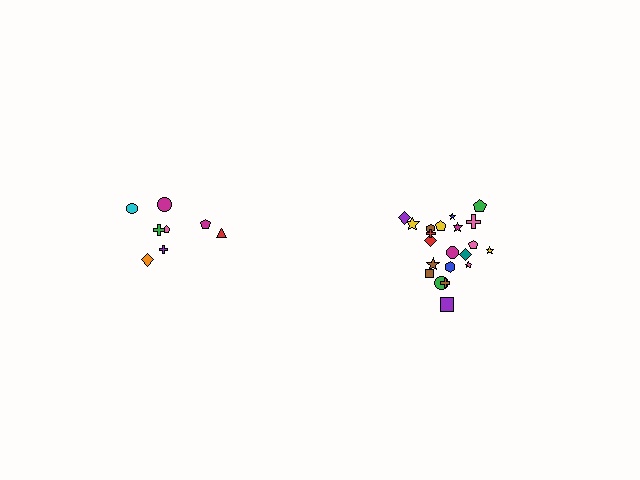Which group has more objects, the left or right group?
The right group.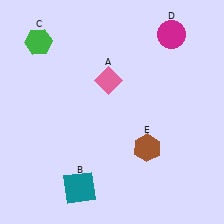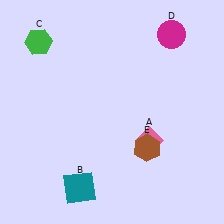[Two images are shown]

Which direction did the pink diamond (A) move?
The pink diamond (A) moved down.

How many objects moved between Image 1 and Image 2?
1 object moved between the two images.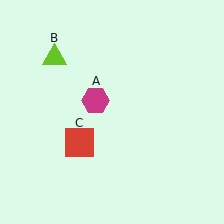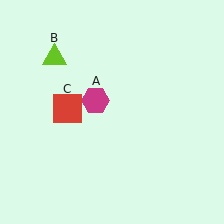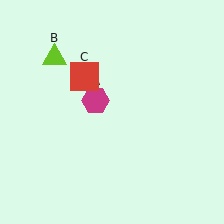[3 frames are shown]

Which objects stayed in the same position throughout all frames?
Magenta hexagon (object A) and lime triangle (object B) remained stationary.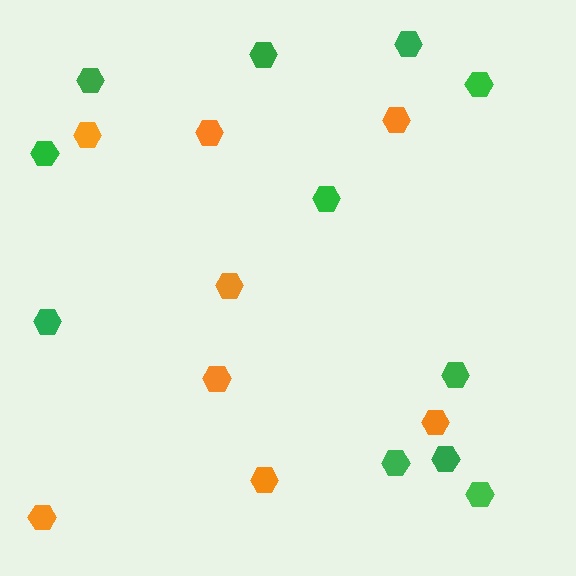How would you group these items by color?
There are 2 groups: one group of green hexagons (11) and one group of orange hexagons (8).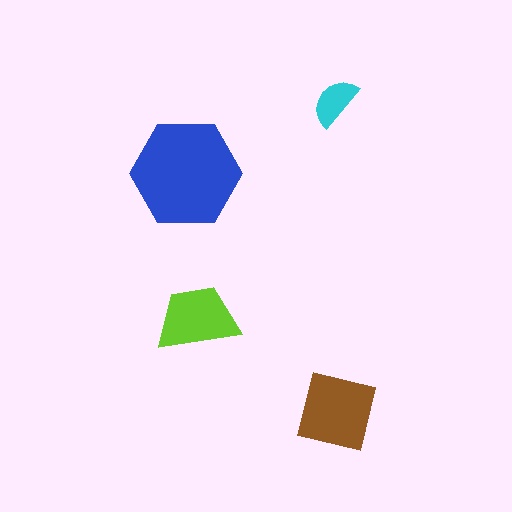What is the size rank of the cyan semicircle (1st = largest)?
4th.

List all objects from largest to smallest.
The blue hexagon, the brown square, the lime trapezoid, the cyan semicircle.